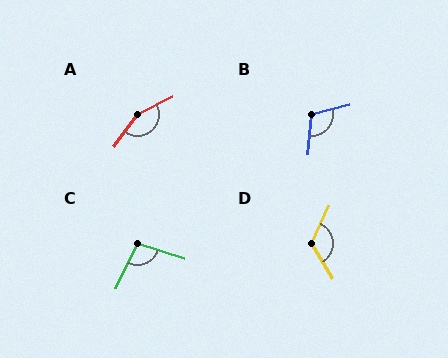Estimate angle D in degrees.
Approximately 123 degrees.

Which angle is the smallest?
C, at approximately 98 degrees.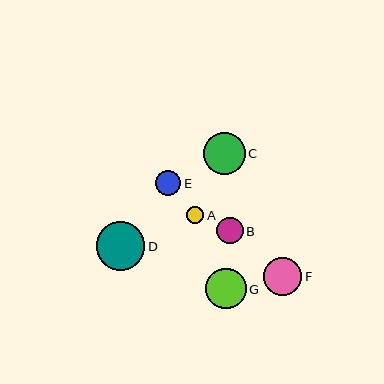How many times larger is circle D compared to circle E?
Circle D is approximately 1.9 times the size of circle E.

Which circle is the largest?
Circle D is the largest with a size of approximately 49 pixels.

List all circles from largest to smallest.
From largest to smallest: D, C, G, F, B, E, A.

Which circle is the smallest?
Circle A is the smallest with a size of approximately 17 pixels.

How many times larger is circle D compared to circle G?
Circle D is approximately 1.2 times the size of circle G.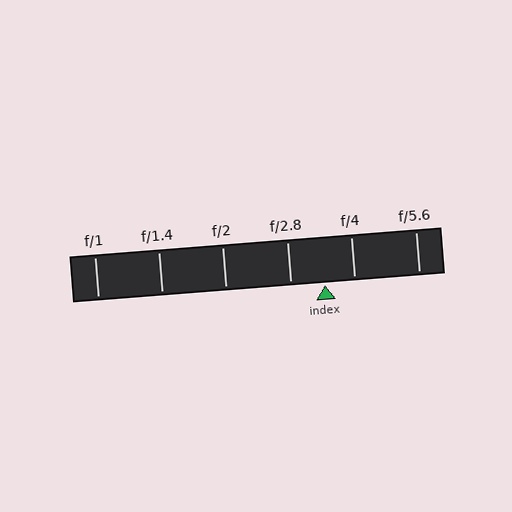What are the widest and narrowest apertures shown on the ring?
The widest aperture shown is f/1 and the narrowest is f/5.6.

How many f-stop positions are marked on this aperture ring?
There are 6 f-stop positions marked.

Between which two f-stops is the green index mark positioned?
The index mark is between f/2.8 and f/4.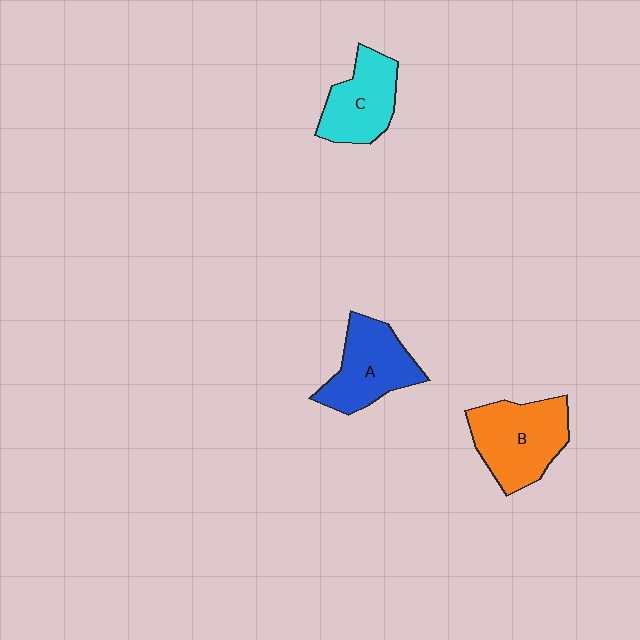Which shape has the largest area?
Shape B (orange).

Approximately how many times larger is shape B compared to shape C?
Approximately 1.3 times.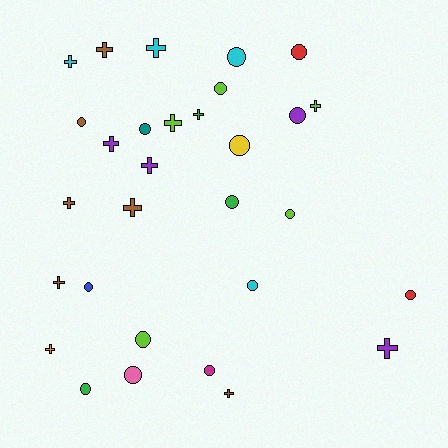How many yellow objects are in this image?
There is 1 yellow object.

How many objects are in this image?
There are 30 objects.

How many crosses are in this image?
There are 14 crosses.